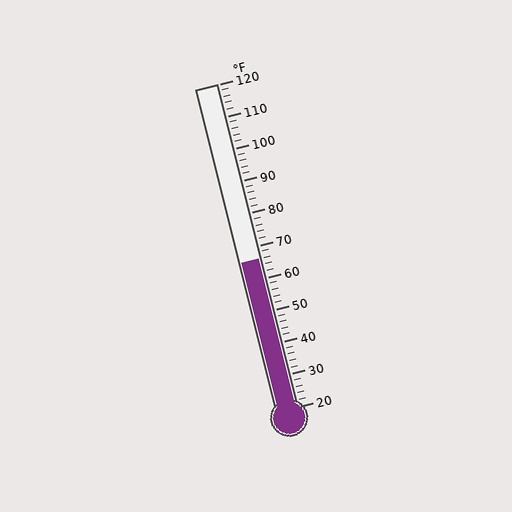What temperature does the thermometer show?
The thermometer shows approximately 66°F.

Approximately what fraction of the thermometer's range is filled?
The thermometer is filled to approximately 45% of its range.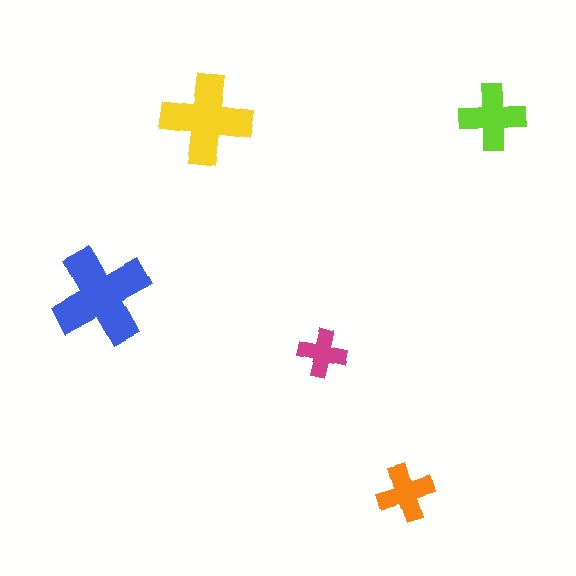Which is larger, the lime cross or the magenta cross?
The lime one.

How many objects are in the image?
There are 5 objects in the image.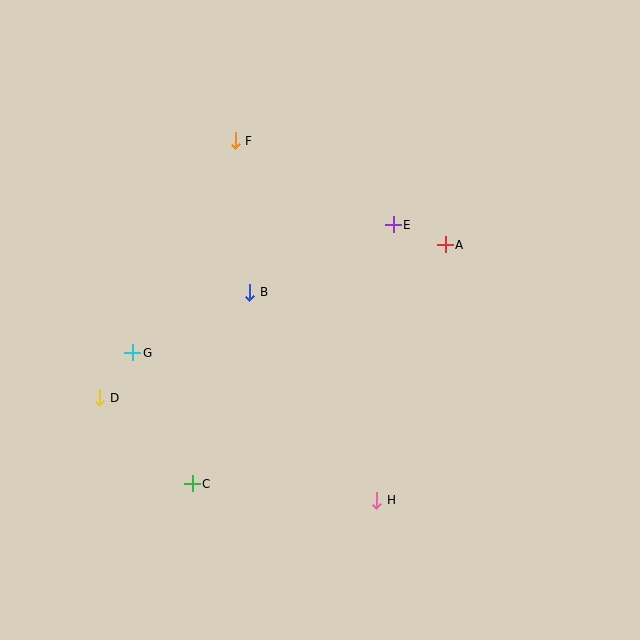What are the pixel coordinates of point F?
Point F is at (235, 141).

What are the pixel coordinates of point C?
Point C is at (192, 484).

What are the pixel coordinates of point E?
Point E is at (393, 225).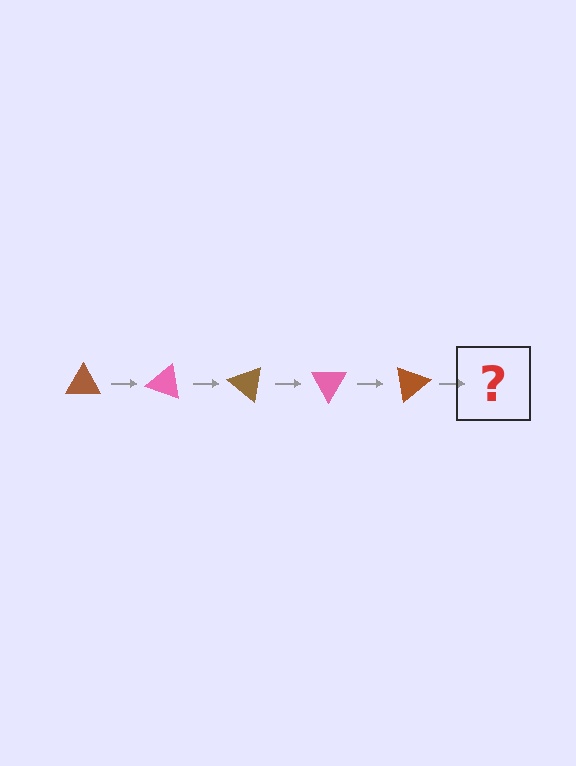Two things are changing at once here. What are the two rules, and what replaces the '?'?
The two rules are that it rotates 20 degrees each step and the color cycles through brown and pink. The '?' should be a pink triangle, rotated 100 degrees from the start.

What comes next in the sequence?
The next element should be a pink triangle, rotated 100 degrees from the start.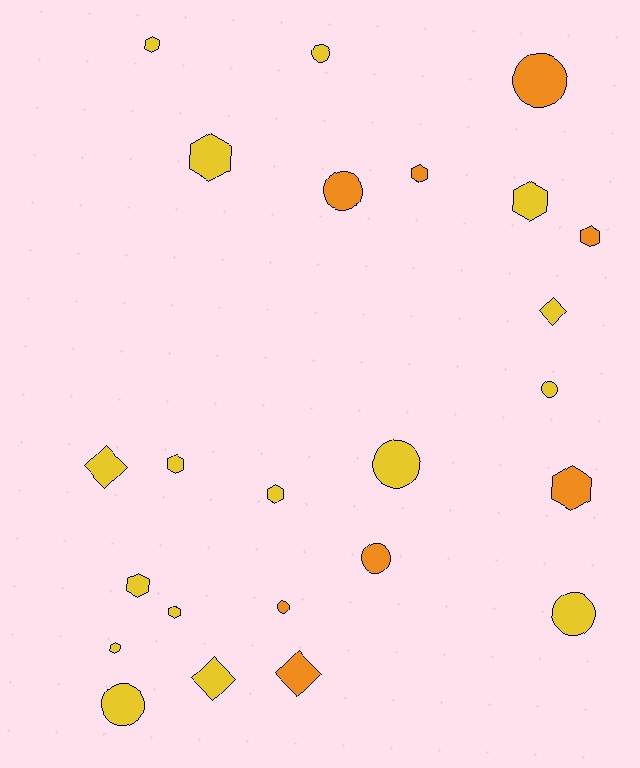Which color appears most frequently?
Yellow, with 16 objects.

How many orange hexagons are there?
There are 3 orange hexagons.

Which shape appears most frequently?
Hexagon, with 11 objects.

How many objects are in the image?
There are 24 objects.